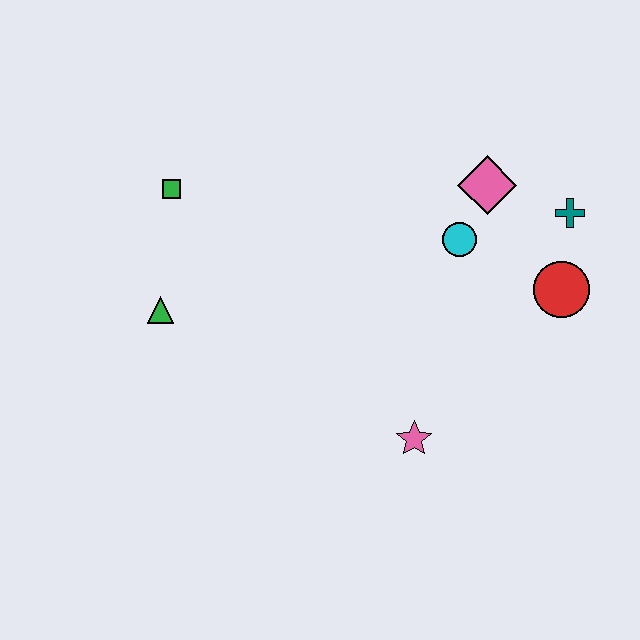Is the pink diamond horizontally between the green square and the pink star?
No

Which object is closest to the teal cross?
The red circle is closest to the teal cross.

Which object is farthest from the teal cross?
The green triangle is farthest from the teal cross.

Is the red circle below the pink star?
No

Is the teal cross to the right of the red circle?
Yes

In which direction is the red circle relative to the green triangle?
The red circle is to the right of the green triangle.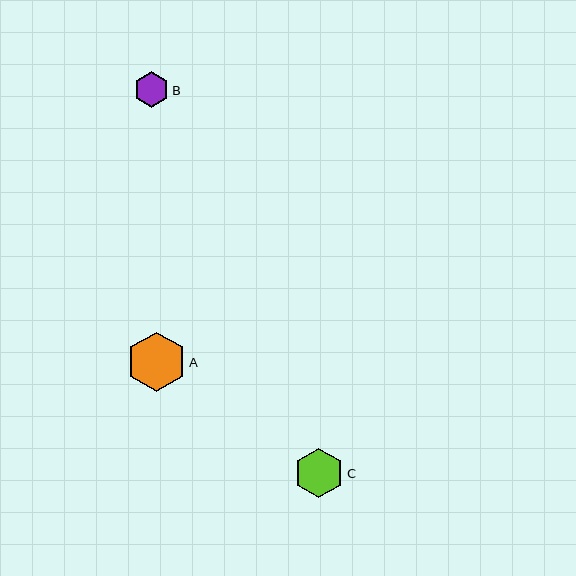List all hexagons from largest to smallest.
From largest to smallest: A, C, B.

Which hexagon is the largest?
Hexagon A is the largest with a size of approximately 60 pixels.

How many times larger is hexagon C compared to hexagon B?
Hexagon C is approximately 1.4 times the size of hexagon B.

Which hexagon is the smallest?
Hexagon B is the smallest with a size of approximately 35 pixels.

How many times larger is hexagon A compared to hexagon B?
Hexagon A is approximately 1.7 times the size of hexagon B.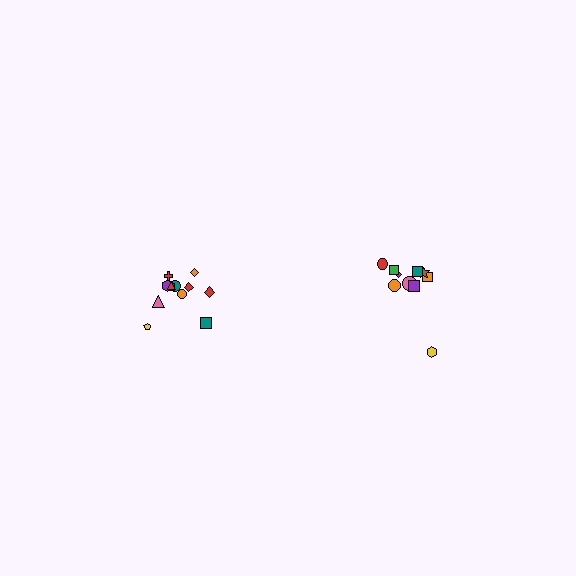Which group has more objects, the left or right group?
The left group.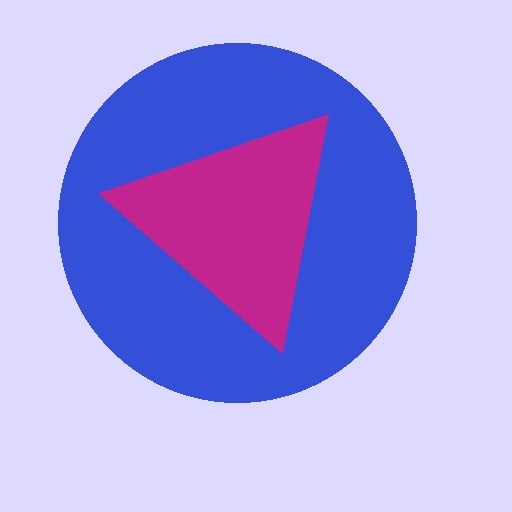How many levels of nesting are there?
2.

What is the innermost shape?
The magenta triangle.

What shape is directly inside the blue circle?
The magenta triangle.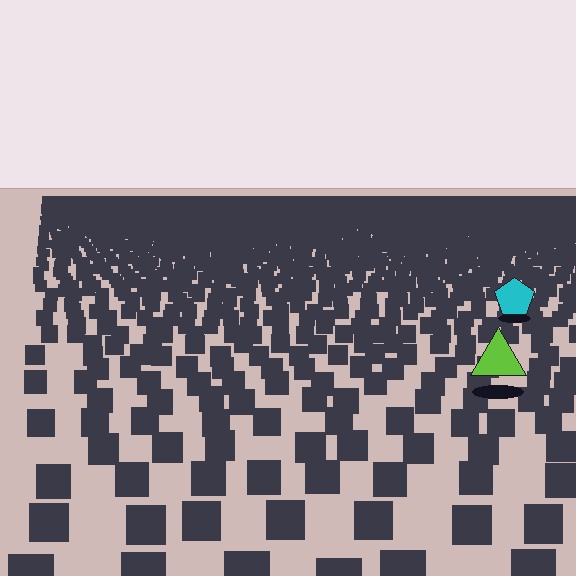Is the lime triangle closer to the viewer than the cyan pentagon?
Yes. The lime triangle is closer — you can tell from the texture gradient: the ground texture is coarser near it.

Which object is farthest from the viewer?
The cyan pentagon is farthest from the viewer. It appears smaller and the ground texture around it is denser.